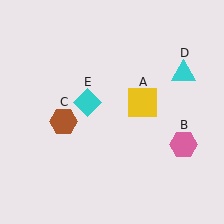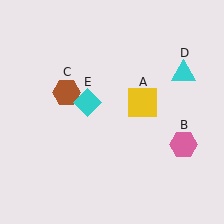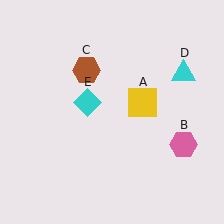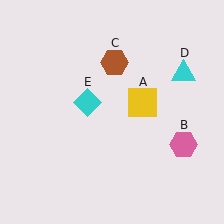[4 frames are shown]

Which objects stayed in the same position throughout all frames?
Yellow square (object A) and pink hexagon (object B) and cyan triangle (object D) and cyan diamond (object E) remained stationary.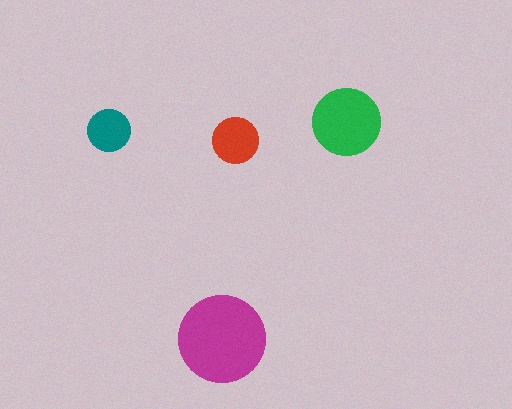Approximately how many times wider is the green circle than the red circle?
About 1.5 times wider.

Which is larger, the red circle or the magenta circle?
The magenta one.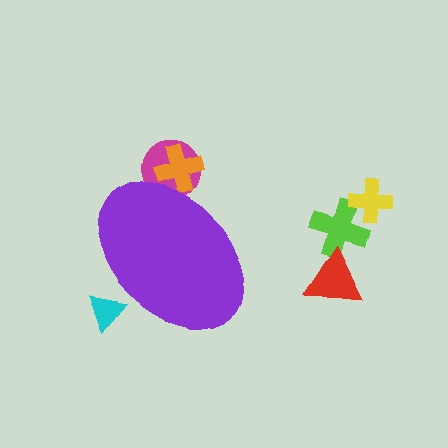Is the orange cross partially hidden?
Yes, the orange cross is partially hidden behind the purple ellipse.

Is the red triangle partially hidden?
No, the red triangle is fully visible.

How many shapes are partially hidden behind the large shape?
3 shapes are partially hidden.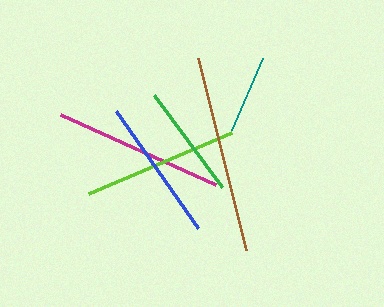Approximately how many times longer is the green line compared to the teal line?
The green line is approximately 1.5 times the length of the teal line.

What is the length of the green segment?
The green segment is approximately 115 pixels long.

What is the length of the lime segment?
The lime segment is approximately 156 pixels long.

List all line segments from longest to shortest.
From longest to shortest: brown, magenta, lime, blue, green, teal.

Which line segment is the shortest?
The teal line is the shortest at approximately 78 pixels.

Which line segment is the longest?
The brown line is the longest at approximately 198 pixels.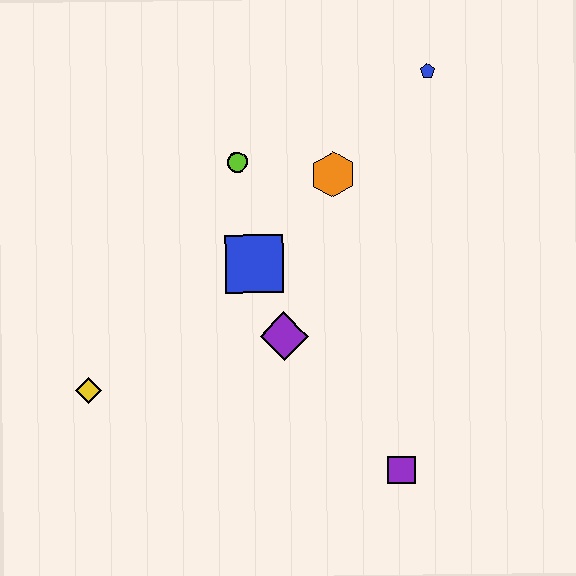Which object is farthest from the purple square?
The blue pentagon is farthest from the purple square.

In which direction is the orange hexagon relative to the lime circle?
The orange hexagon is to the right of the lime circle.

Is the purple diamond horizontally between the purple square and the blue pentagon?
No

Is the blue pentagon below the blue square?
No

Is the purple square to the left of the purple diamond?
No